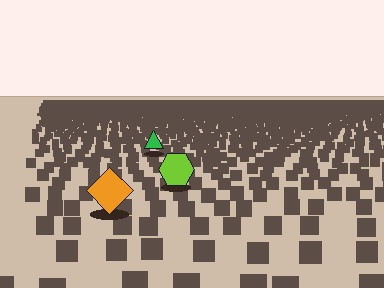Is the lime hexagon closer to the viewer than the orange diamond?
No. The orange diamond is closer — you can tell from the texture gradient: the ground texture is coarser near it.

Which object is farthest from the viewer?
The green triangle is farthest from the viewer. It appears smaller and the ground texture around it is denser.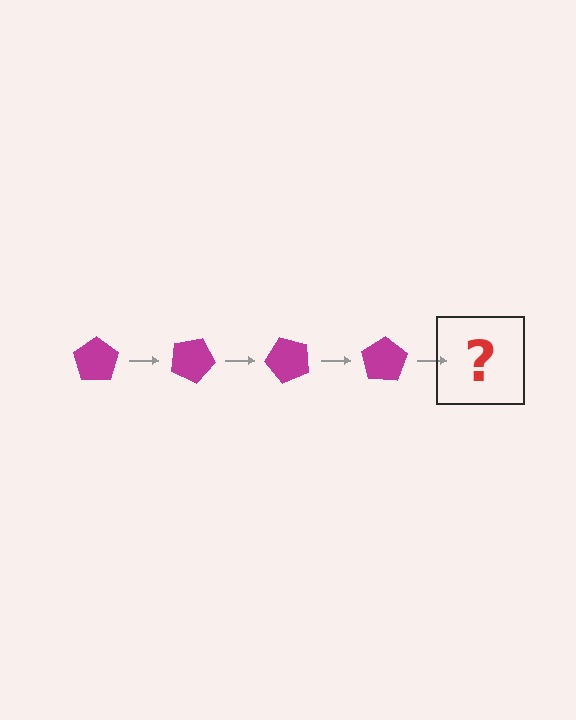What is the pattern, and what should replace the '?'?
The pattern is that the pentagon rotates 25 degrees each step. The '?' should be a magenta pentagon rotated 100 degrees.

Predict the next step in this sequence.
The next step is a magenta pentagon rotated 100 degrees.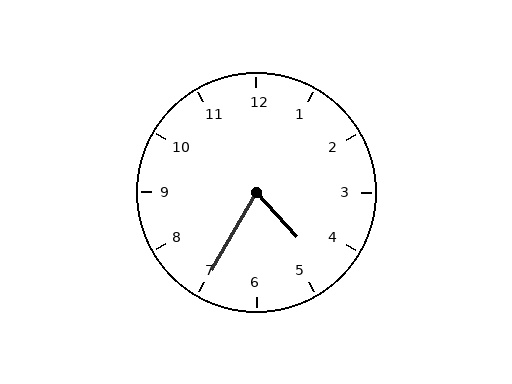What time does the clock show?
4:35.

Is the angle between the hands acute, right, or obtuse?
It is acute.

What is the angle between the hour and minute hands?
Approximately 72 degrees.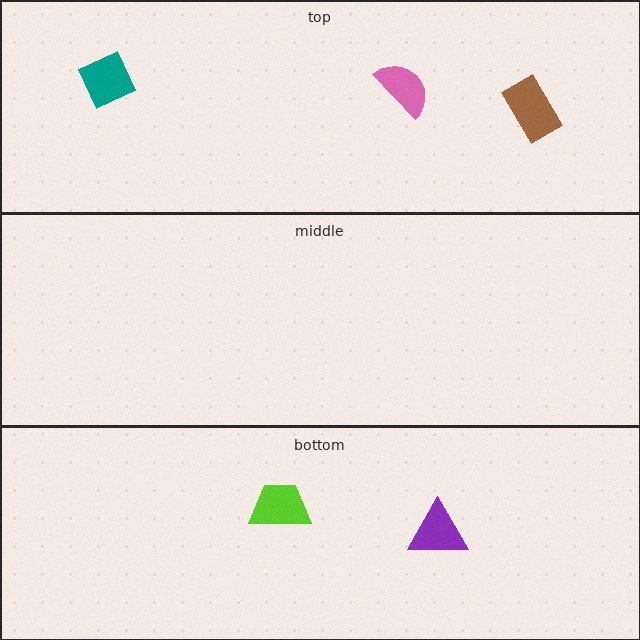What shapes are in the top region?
The brown rectangle, the pink semicircle, the teal square.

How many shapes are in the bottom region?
2.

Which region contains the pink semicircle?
The top region.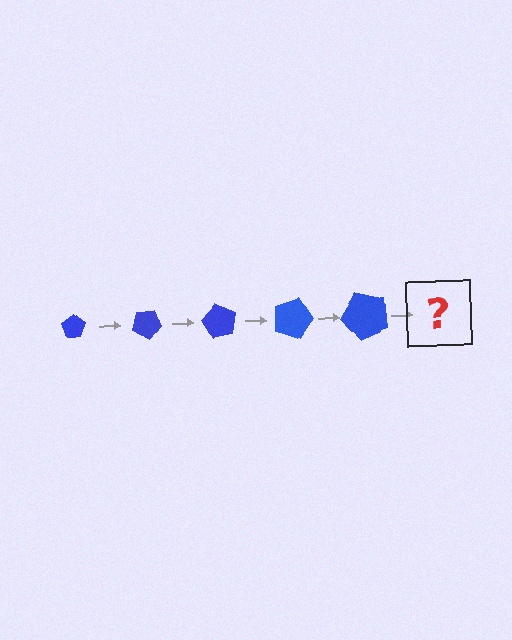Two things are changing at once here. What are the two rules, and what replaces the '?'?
The two rules are that the pentagon grows larger each step and it rotates 30 degrees each step. The '?' should be a pentagon, larger than the previous one and rotated 150 degrees from the start.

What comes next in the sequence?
The next element should be a pentagon, larger than the previous one and rotated 150 degrees from the start.